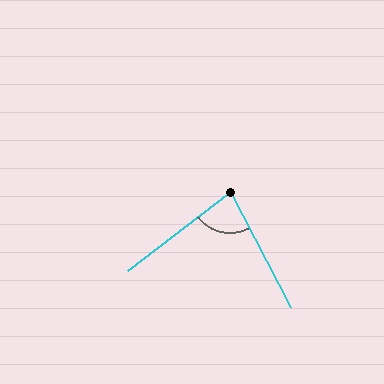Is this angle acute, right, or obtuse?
It is acute.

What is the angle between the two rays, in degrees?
Approximately 80 degrees.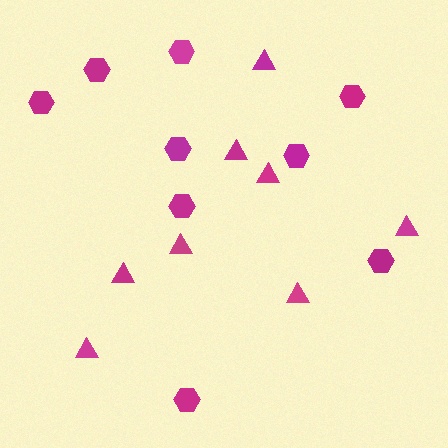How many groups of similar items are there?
There are 2 groups: one group of triangles (8) and one group of hexagons (9).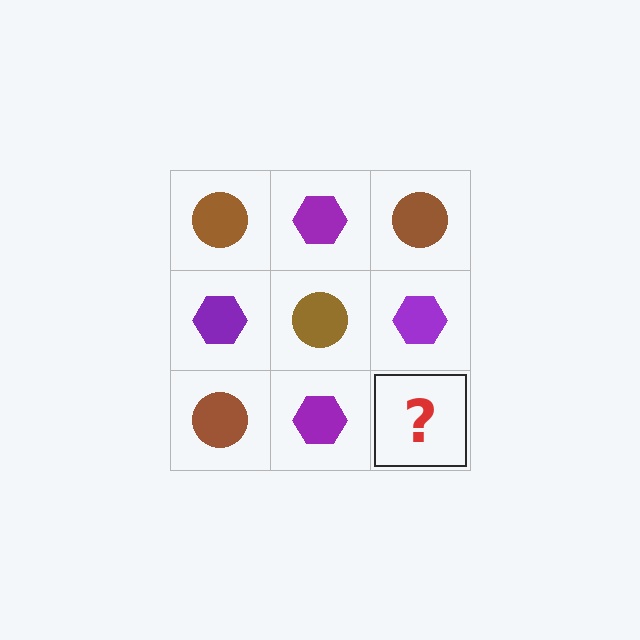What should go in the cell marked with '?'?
The missing cell should contain a brown circle.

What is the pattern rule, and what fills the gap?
The rule is that it alternates brown circle and purple hexagon in a checkerboard pattern. The gap should be filled with a brown circle.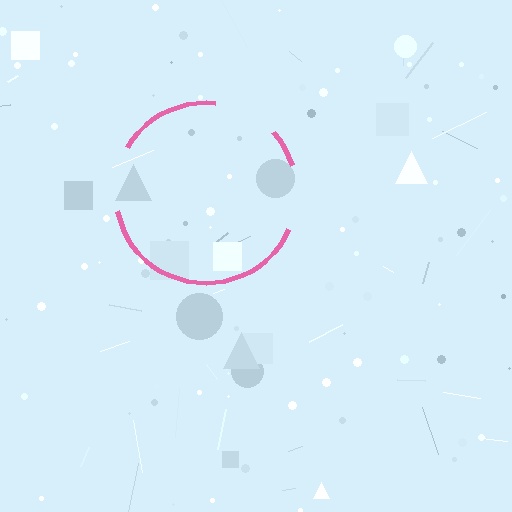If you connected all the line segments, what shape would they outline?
They would outline a circle.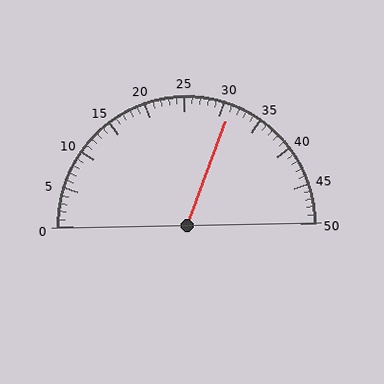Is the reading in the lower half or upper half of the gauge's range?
The reading is in the upper half of the range (0 to 50).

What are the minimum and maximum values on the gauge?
The gauge ranges from 0 to 50.